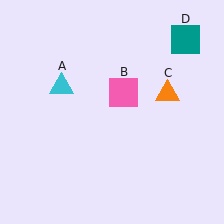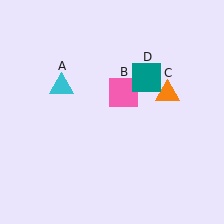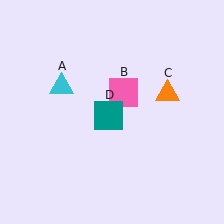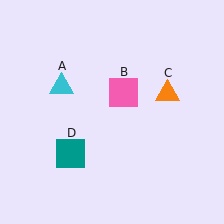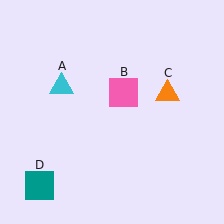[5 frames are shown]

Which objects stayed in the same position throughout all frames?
Cyan triangle (object A) and pink square (object B) and orange triangle (object C) remained stationary.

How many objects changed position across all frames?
1 object changed position: teal square (object D).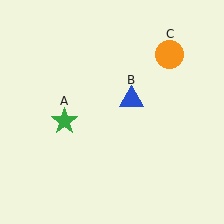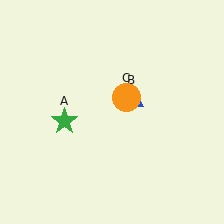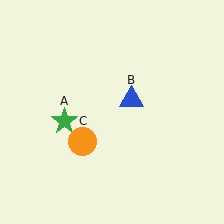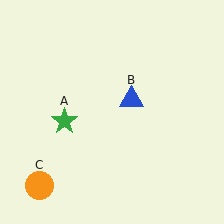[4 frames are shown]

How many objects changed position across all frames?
1 object changed position: orange circle (object C).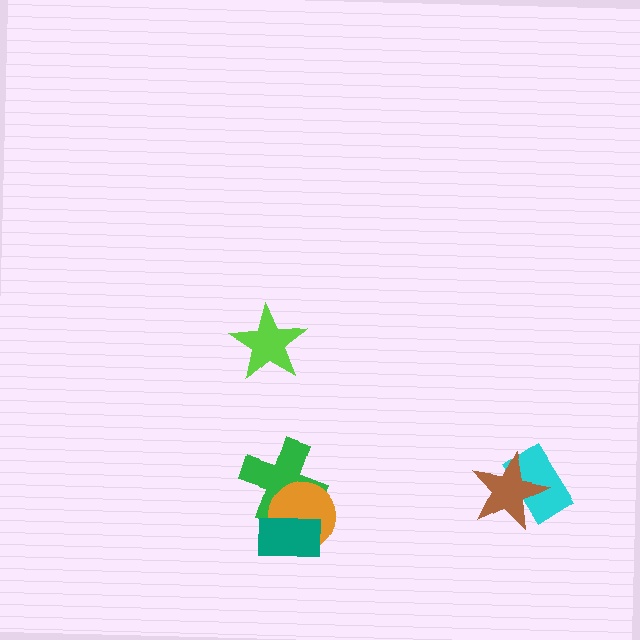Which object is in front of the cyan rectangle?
The brown star is in front of the cyan rectangle.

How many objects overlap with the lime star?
0 objects overlap with the lime star.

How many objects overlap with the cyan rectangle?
1 object overlaps with the cyan rectangle.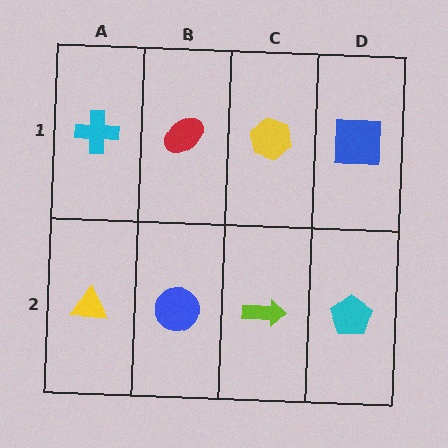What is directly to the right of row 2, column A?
A blue circle.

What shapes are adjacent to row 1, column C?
A lime arrow (row 2, column C), a red ellipse (row 1, column B), a blue square (row 1, column D).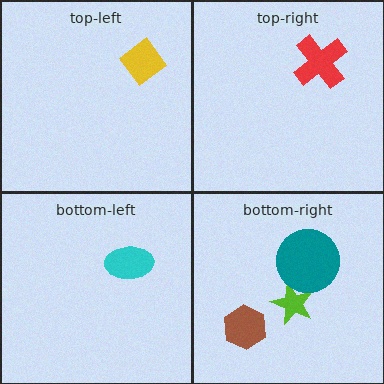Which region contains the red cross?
The top-right region.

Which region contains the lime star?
The bottom-right region.